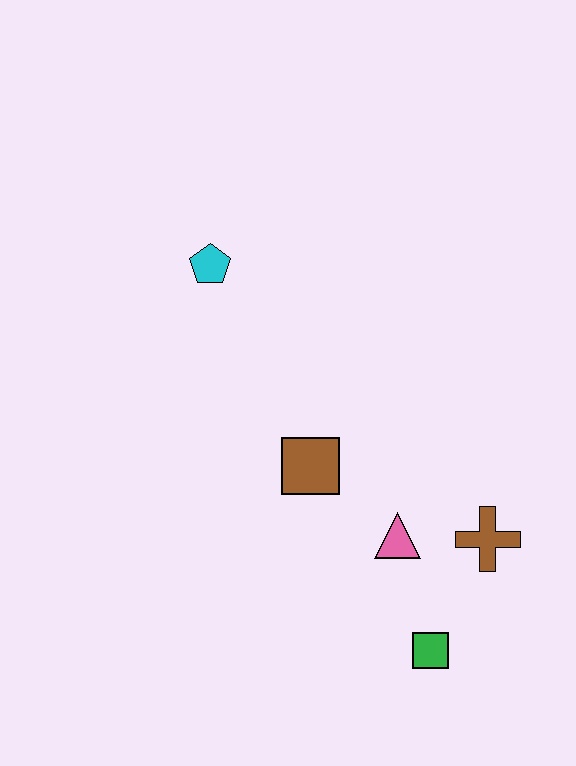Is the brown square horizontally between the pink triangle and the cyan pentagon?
Yes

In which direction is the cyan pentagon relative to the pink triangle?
The cyan pentagon is above the pink triangle.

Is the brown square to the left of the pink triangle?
Yes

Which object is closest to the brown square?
The pink triangle is closest to the brown square.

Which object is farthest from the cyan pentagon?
The green square is farthest from the cyan pentagon.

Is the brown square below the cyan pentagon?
Yes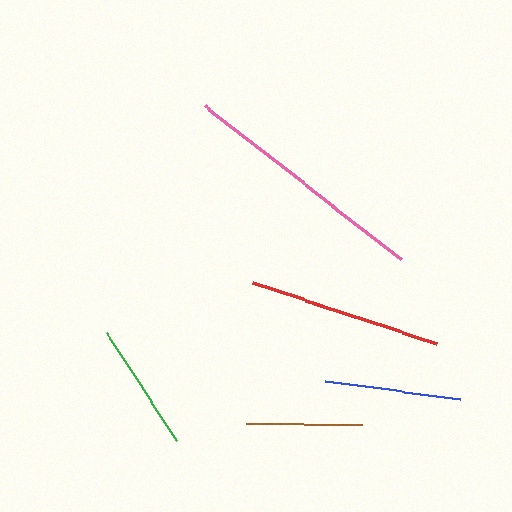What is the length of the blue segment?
The blue segment is approximately 136 pixels long.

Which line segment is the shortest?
The brown line is the shortest at approximately 117 pixels.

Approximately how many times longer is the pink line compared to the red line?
The pink line is approximately 1.3 times the length of the red line.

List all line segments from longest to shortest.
From longest to shortest: pink, red, blue, green, brown.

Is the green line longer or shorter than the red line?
The red line is longer than the green line.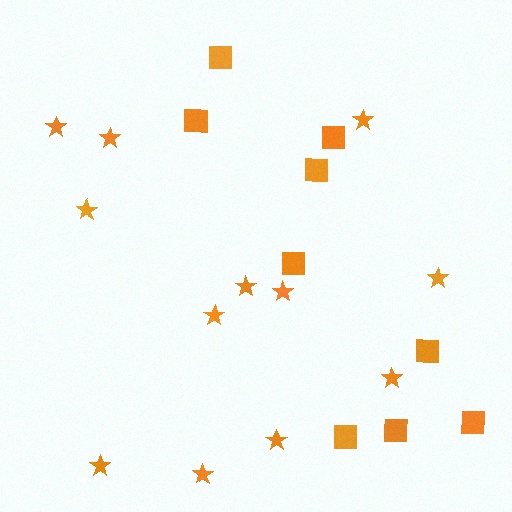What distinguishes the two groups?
There are 2 groups: one group of stars (12) and one group of squares (9).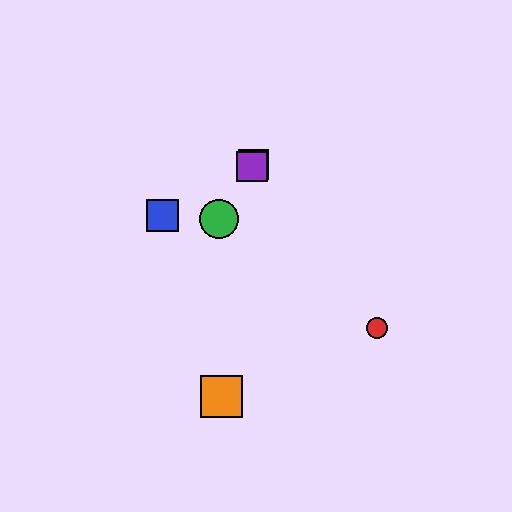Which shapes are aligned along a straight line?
The green circle, the yellow square, the purple square are aligned along a straight line.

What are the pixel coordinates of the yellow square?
The yellow square is at (253, 165).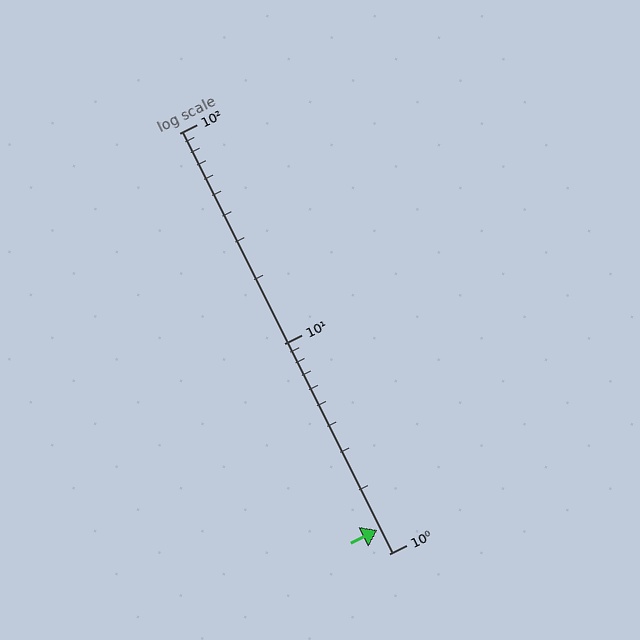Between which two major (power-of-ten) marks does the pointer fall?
The pointer is between 1 and 10.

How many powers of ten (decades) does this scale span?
The scale spans 2 decades, from 1 to 100.